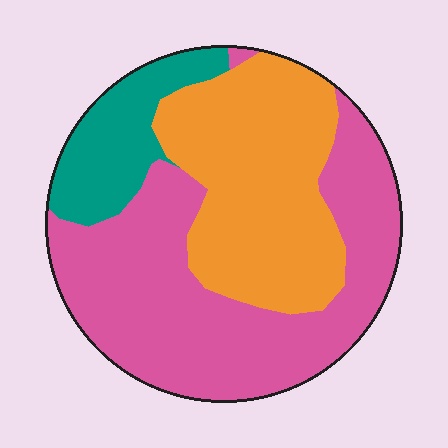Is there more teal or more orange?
Orange.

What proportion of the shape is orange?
Orange covers about 35% of the shape.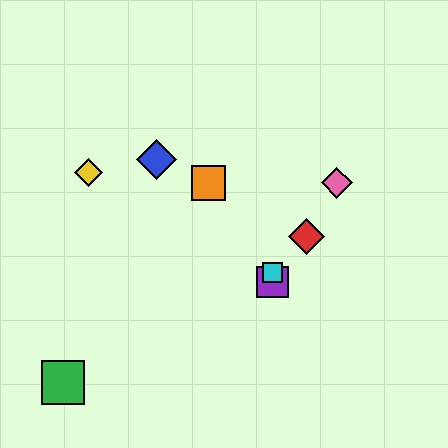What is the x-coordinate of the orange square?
The orange square is at x≈208.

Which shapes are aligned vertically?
The purple square, the cyan square are aligned vertically.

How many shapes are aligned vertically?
2 shapes (the purple square, the cyan square) are aligned vertically.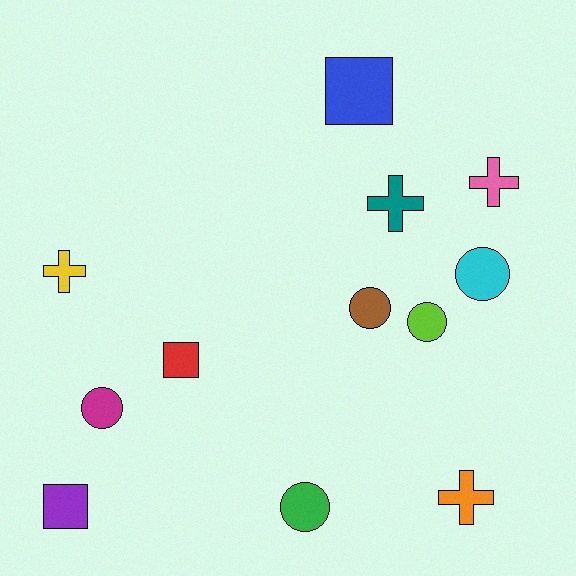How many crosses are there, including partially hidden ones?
There are 4 crosses.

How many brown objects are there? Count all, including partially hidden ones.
There is 1 brown object.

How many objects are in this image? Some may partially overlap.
There are 12 objects.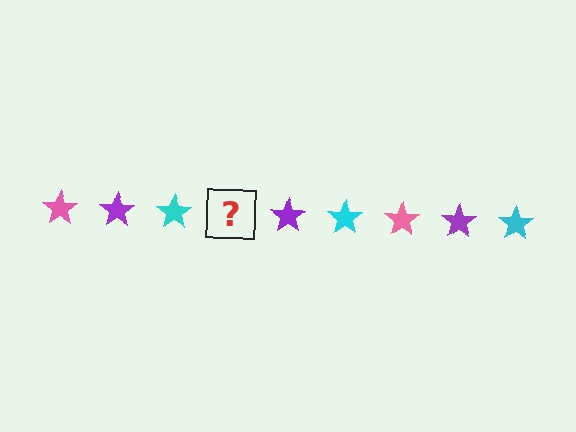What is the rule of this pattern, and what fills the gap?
The rule is that the pattern cycles through pink, purple, cyan stars. The gap should be filled with a pink star.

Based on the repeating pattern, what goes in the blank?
The blank should be a pink star.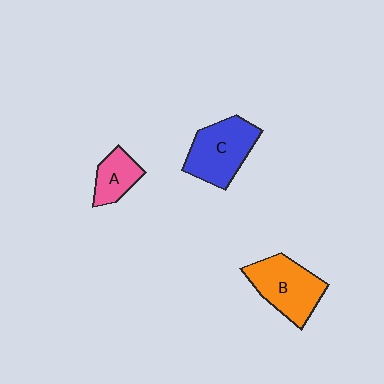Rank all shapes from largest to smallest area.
From largest to smallest: C (blue), B (orange), A (pink).